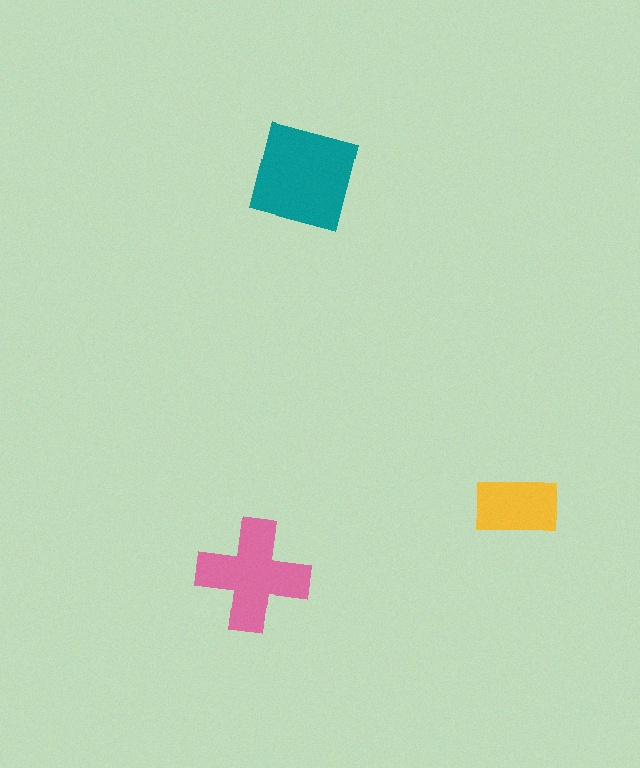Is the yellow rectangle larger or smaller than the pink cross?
Smaller.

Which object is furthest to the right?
The yellow rectangle is rightmost.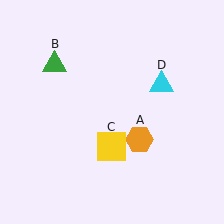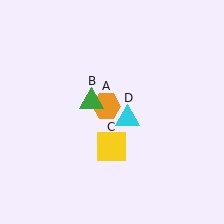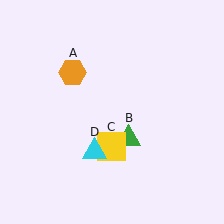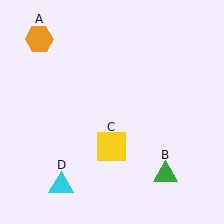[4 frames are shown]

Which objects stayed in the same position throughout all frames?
Yellow square (object C) remained stationary.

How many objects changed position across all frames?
3 objects changed position: orange hexagon (object A), green triangle (object B), cyan triangle (object D).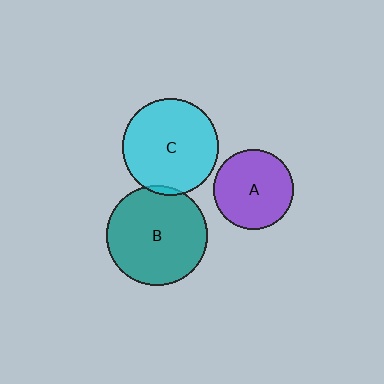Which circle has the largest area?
Circle B (teal).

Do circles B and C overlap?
Yes.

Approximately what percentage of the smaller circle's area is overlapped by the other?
Approximately 5%.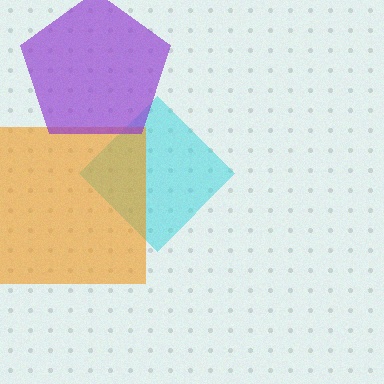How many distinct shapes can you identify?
There are 3 distinct shapes: a cyan diamond, an orange square, a purple pentagon.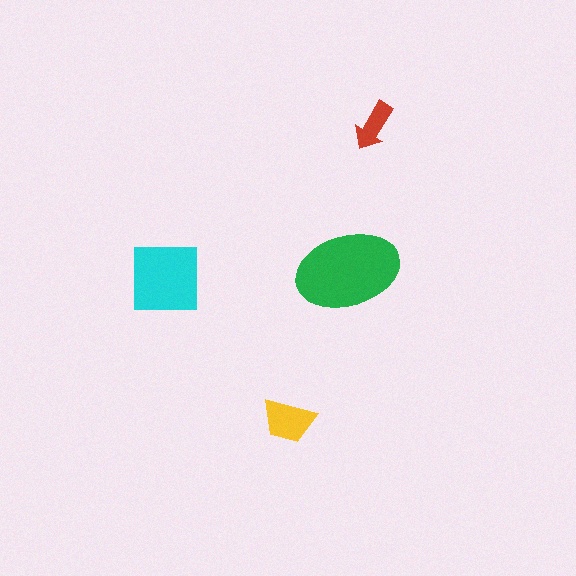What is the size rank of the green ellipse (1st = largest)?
1st.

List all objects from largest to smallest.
The green ellipse, the cyan square, the yellow trapezoid, the red arrow.